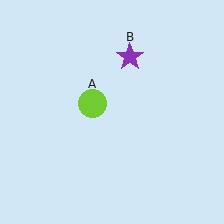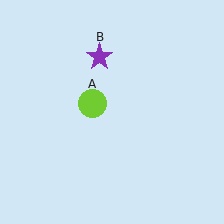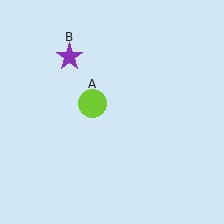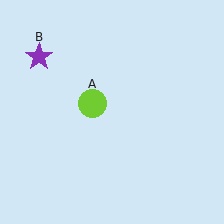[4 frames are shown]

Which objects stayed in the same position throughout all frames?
Lime circle (object A) remained stationary.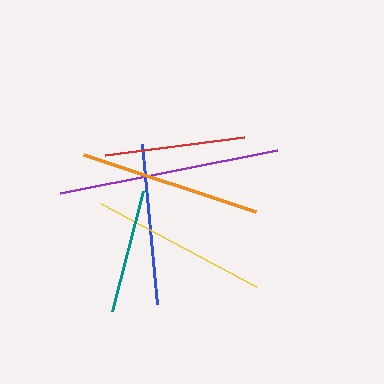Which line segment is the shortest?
The teal line is the shortest at approximately 124 pixels.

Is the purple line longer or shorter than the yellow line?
The purple line is longer than the yellow line.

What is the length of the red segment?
The red segment is approximately 140 pixels long.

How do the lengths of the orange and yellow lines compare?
The orange and yellow lines are approximately the same length.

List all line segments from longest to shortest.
From longest to shortest: purple, orange, yellow, blue, red, teal.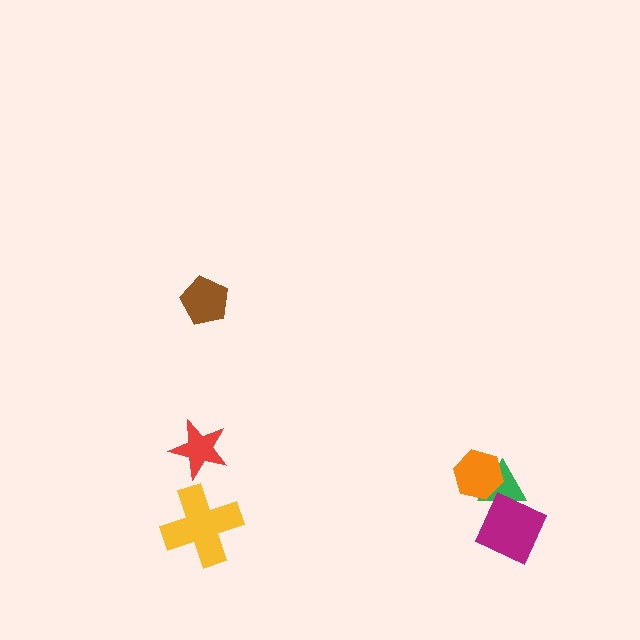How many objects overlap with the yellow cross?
0 objects overlap with the yellow cross.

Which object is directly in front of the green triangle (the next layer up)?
The orange hexagon is directly in front of the green triangle.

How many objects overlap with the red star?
0 objects overlap with the red star.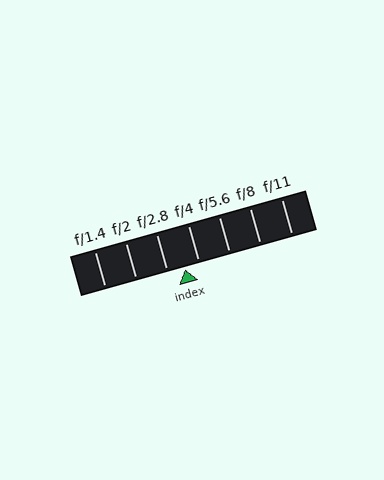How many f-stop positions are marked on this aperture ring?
There are 7 f-stop positions marked.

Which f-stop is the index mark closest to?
The index mark is closest to f/4.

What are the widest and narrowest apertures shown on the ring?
The widest aperture shown is f/1.4 and the narrowest is f/11.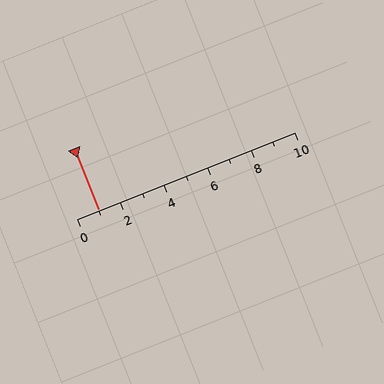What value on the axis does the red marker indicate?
The marker indicates approximately 1.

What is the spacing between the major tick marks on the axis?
The major ticks are spaced 2 apart.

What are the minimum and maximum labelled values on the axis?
The axis runs from 0 to 10.